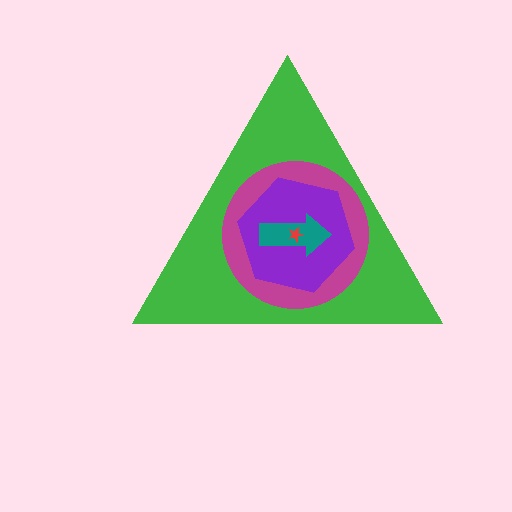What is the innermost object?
The red star.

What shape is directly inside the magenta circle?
The purple hexagon.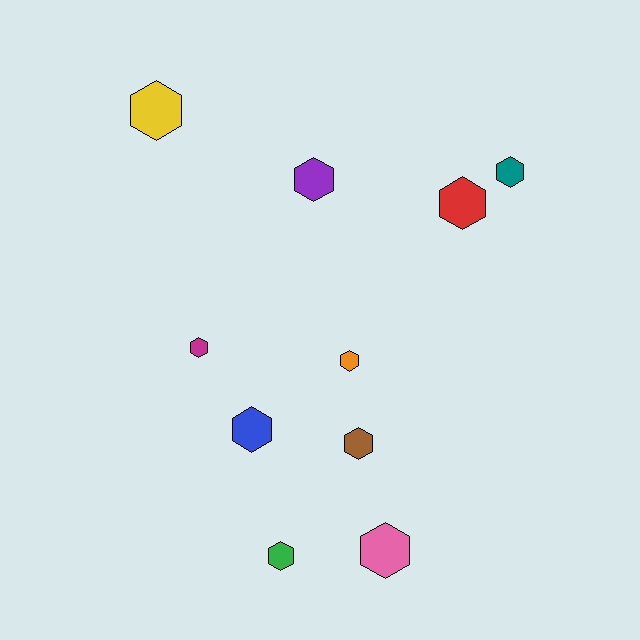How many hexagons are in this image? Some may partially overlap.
There are 10 hexagons.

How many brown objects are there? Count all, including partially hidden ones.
There is 1 brown object.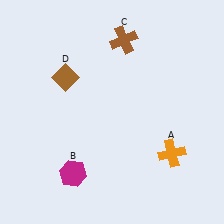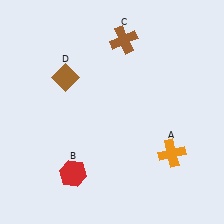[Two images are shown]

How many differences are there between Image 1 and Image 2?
There is 1 difference between the two images.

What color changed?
The hexagon (B) changed from magenta in Image 1 to red in Image 2.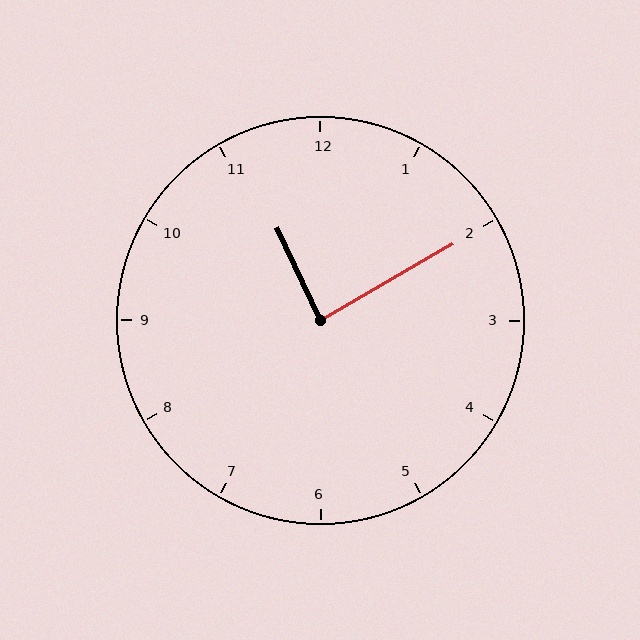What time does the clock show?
11:10.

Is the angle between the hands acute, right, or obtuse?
It is right.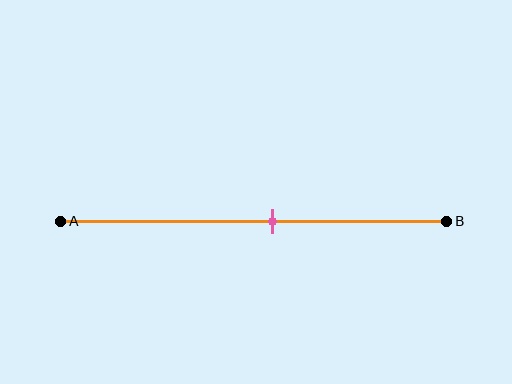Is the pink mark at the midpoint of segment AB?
No, the mark is at about 55% from A, not at the 50% midpoint.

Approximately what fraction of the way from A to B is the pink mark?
The pink mark is approximately 55% of the way from A to B.